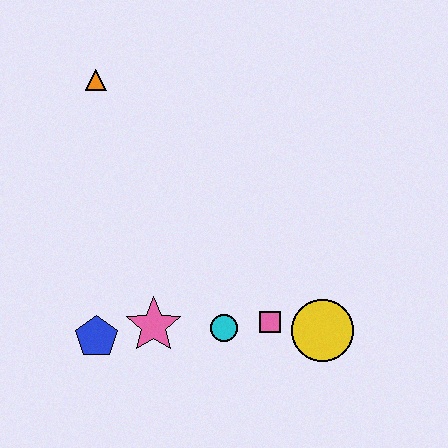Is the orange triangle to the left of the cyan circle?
Yes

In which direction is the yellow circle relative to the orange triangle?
The yellow circle is below the orange triangle.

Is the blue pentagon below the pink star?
Yes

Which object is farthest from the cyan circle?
The orange triangle is farthest from the cyan circle.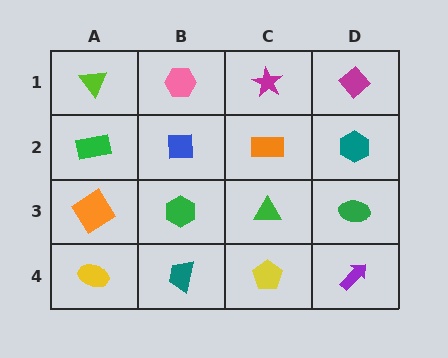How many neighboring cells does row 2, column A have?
3.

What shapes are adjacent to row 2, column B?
A pink hexagon (row 1, column B), a green hexagon (row 3, column B), a green rectangle (row 2, column A), an orange rectangle (row 2, column C).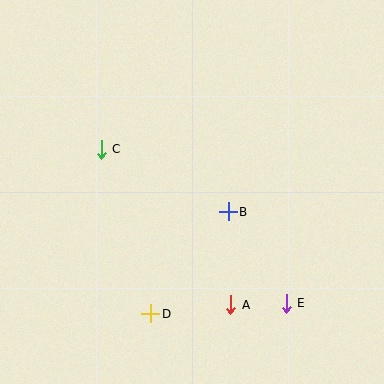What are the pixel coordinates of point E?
Point E is at (286, 303).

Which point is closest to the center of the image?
Point B at (228, 212) is closest to the center.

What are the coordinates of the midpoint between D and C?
The midpoint between D and C is at (126, 232).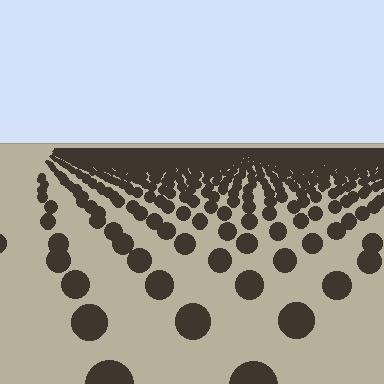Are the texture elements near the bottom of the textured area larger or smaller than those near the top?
Larger. Near the bottom, elements are closer to the viewer and appear at a bigger on-screen size.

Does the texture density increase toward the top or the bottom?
Density increases toward the top.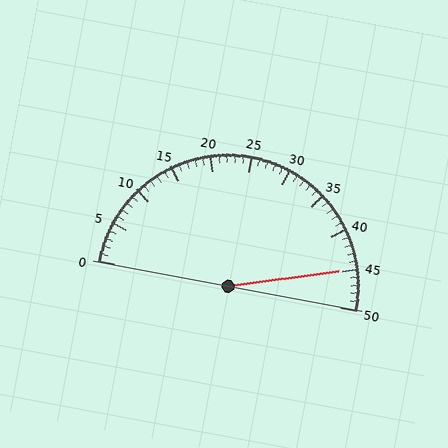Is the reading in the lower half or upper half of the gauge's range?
The reading is in the upper half of the range (0 to 50).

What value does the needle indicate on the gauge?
The needle indicates approximately 45.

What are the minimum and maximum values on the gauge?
The gauge ranges from 0 to 50.